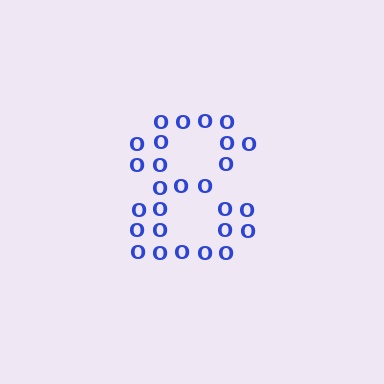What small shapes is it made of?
It is made of small letter O's.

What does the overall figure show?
The overall figure shows the digit 8.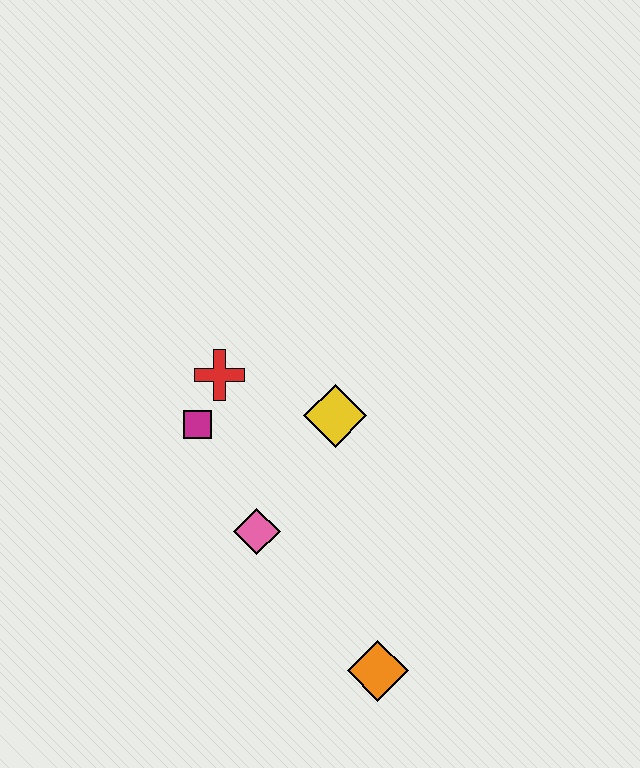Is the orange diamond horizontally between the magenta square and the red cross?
No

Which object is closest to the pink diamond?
The magenta square is closest to the pink diamond.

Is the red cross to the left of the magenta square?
No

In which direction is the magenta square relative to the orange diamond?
The magenta square is above the orange diamond.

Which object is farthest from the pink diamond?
The orange diamond is farthest from the pink diamond.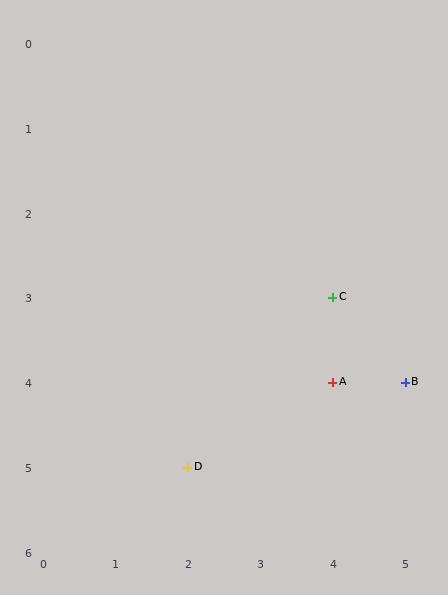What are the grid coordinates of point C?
Point C is at grid coordinates (4, 3).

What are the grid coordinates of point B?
Point B is at grid coordinates (5, 4).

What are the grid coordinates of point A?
Point A is at grid coordinates (4, 4).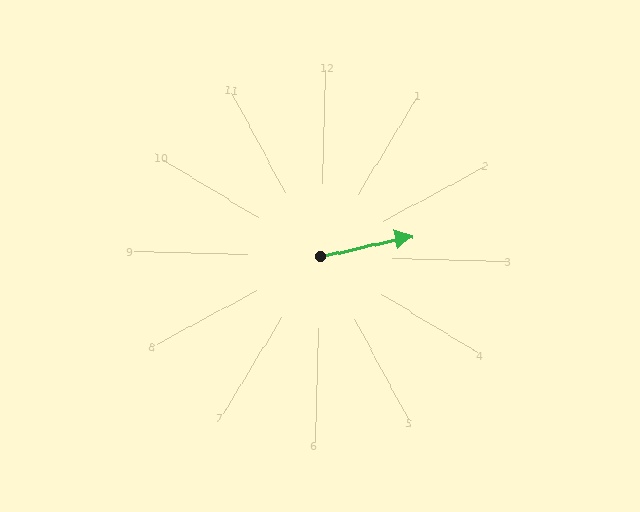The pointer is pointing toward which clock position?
Roughly 3 o'clock.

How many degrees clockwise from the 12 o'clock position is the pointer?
Approximately 76 degrees.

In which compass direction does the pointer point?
East.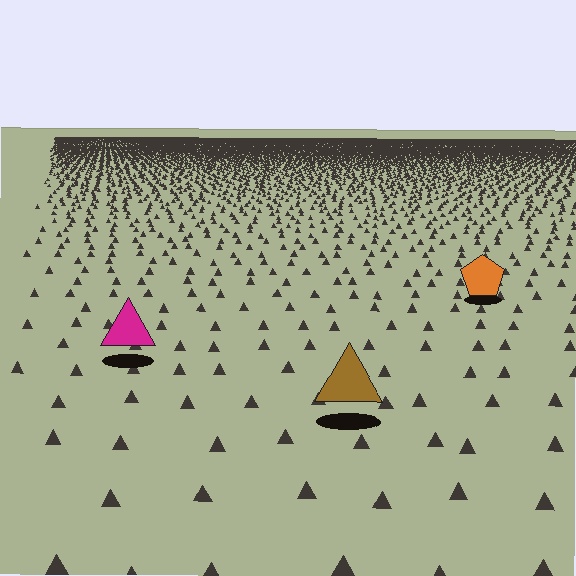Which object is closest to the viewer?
The brown triangle is closest. The texture marks near it are larger and more spread out.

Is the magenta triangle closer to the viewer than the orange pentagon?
Yes. The magenta triangle is closer — you can tell from the texture gradient: the ground texture is coarser near it.